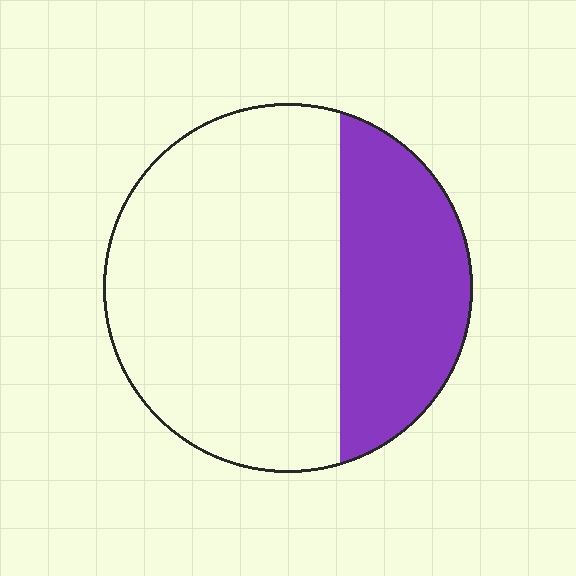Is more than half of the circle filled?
No.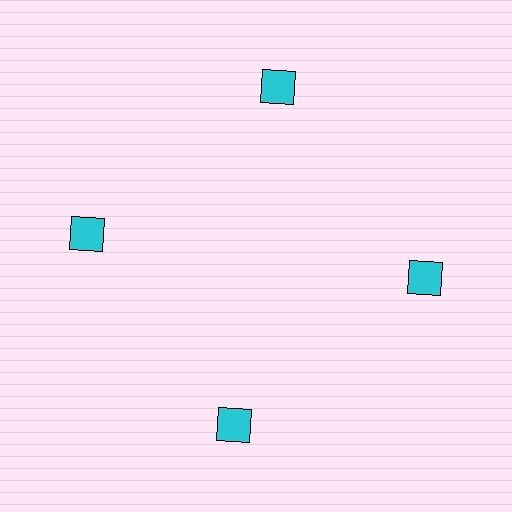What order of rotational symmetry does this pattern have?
This pattern has 4-fold rotational symmetry.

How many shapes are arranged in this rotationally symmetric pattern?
There are 4 shapes, arranged in 4 groups of 1.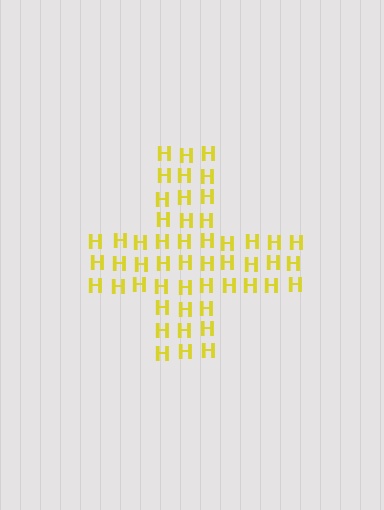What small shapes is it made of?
It is made of small letter H's.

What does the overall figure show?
The overall figure shows a cross.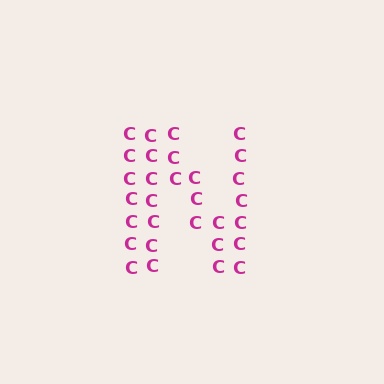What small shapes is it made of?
It is made of small letter C's.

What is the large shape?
The large shape is the letter N.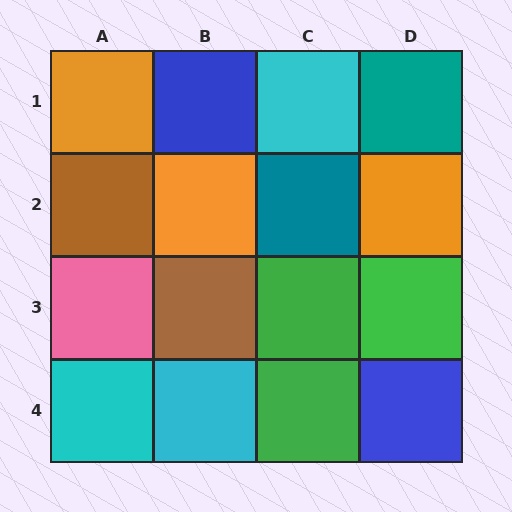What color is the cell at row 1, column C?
Cyan.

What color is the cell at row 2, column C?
Teal.